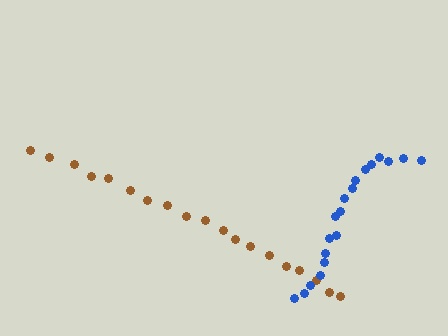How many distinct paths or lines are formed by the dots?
There are 2 distinct paths.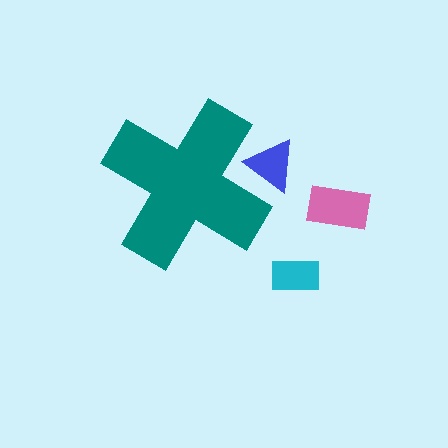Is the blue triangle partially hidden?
Yes, the blue triangle is partially hidden behind the teal cross.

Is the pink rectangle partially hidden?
No, the pink rectangle is fully visible.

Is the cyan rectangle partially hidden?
No, the cyan rectangle is fully visible.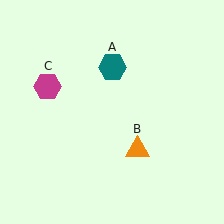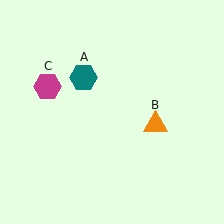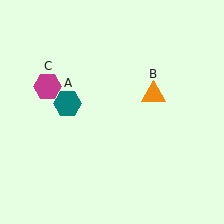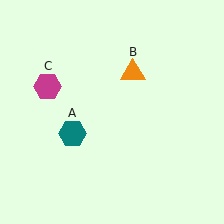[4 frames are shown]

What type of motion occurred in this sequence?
The teal hexagon (object A), orange triangle (object B) rotated counterclockwise around the center of the scene.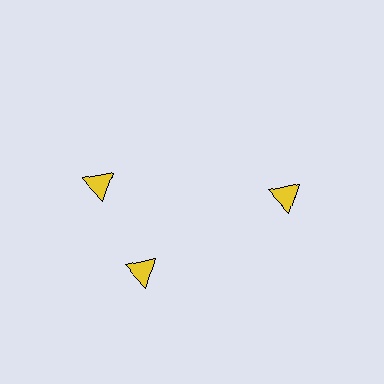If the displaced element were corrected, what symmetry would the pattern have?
It would have 3-fold rotational symmetry — the pattern would map onto itself every 120 degrees.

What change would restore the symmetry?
The symmetry would be restored by rotating it back into even spacing with its neighbors so that all 3 triangles sit at equal angles and equal distance from the center.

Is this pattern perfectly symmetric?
No. The 3 yellow triangles are arranged in a ring, but one element near the 11 o'clock position is rotated out of alignment along the ring, breaking the 3-fold rotational symmetry.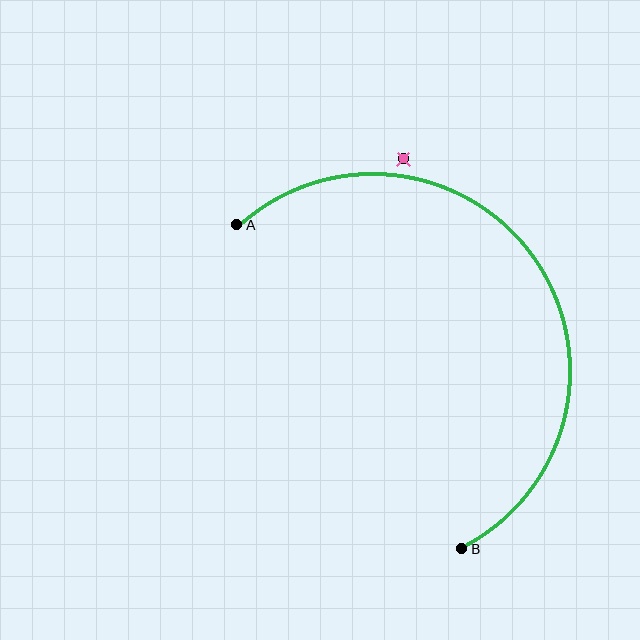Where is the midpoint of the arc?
The arc midpoint is the point on the curve farthest from the straight line joining A and B. It sits above and to the right of that line.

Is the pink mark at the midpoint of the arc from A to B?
No — the pink mark does not lie on the arc at all. It sits slightly outside the curve.